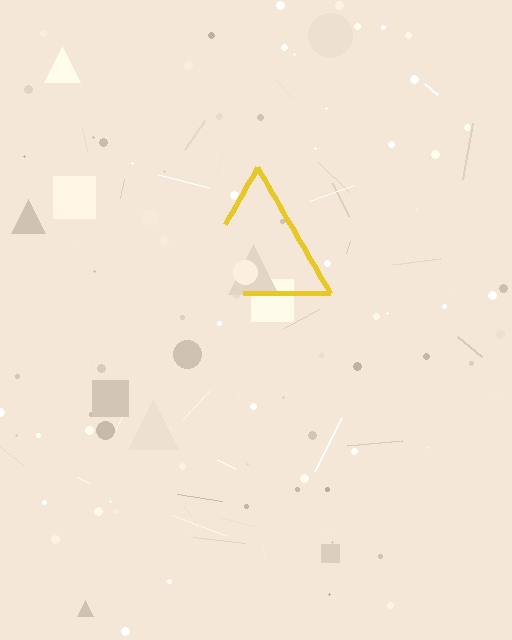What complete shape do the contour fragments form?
The contour fragments form a triangle.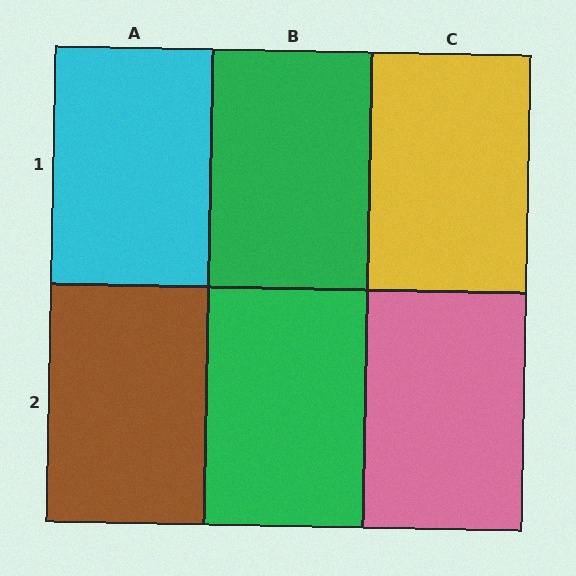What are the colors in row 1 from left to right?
Cyan, green, yellow.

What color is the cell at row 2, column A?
Brown.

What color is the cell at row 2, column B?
Green.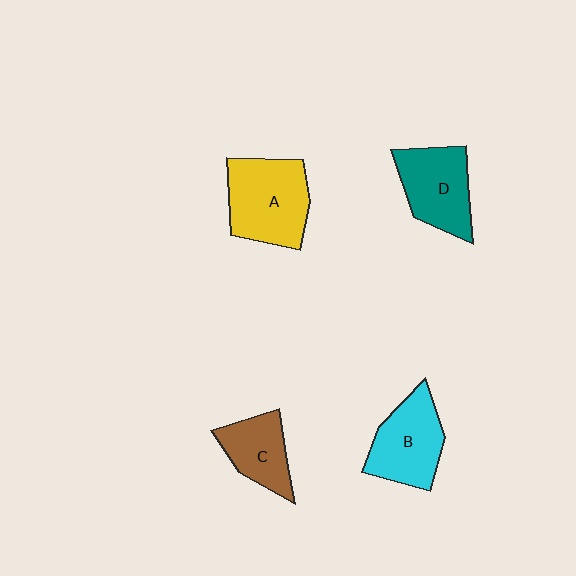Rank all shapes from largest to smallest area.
From largest to smallest: A (yellow), B (cyan), D (teal), C (brown).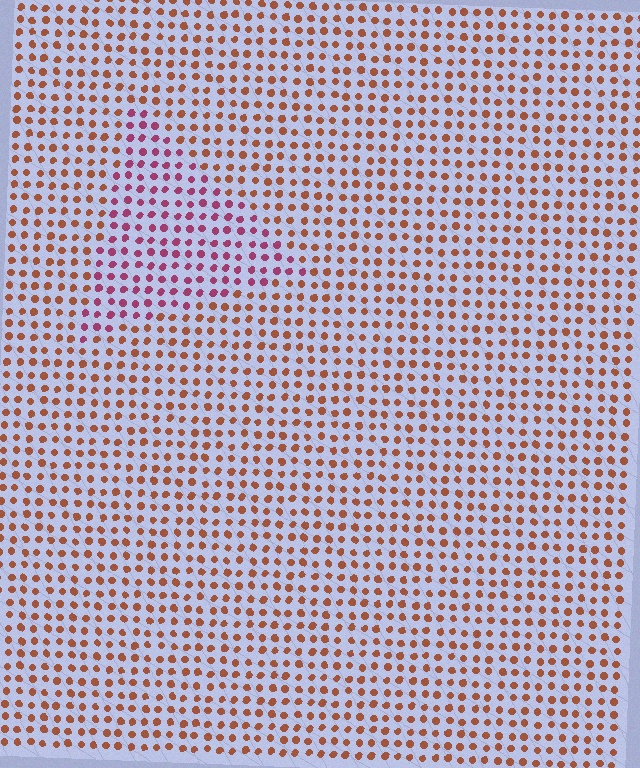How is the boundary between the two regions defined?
The boundary is defined purely by a slight shift in hue (about 45 degrees). Spacing, size, and orientation are identical on both sides.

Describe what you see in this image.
The image is filled with small brown elements in a uniform arrangement. A triangle-shaped region is visible where the elements are tinted to a slightly different hue, forming a subtle color boundary.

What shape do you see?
I see a triangle.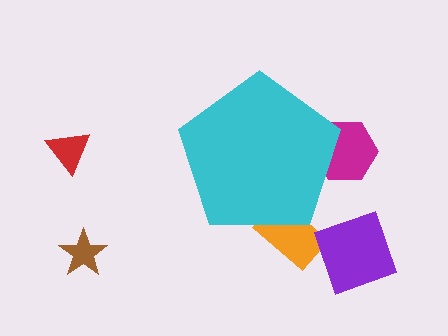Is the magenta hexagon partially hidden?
Yes, the magenta hexagon is partially hidden behind the cyan pentagon.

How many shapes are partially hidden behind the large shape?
2 shapes are partially hidden.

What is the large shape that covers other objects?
A cyan pentagon.